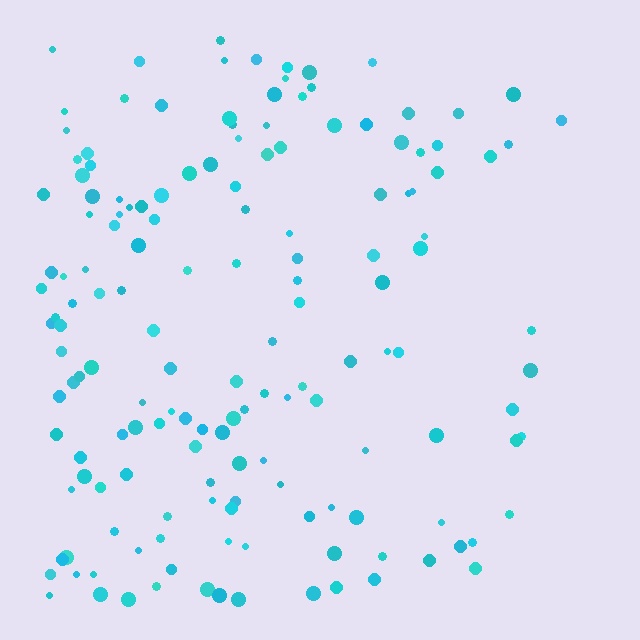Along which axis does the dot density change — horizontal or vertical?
Horizontal.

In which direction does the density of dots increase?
From right to left, with the left side densest.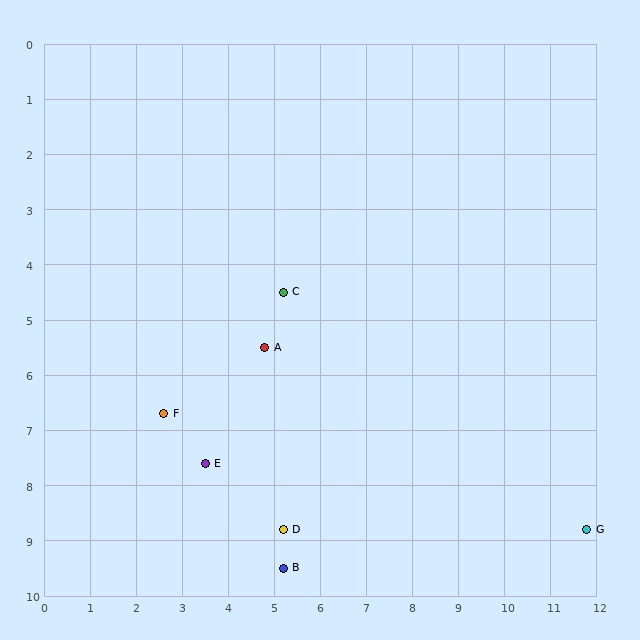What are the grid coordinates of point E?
Point E is at approximately (3.5, 7.6).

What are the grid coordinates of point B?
Point B is at approximately (5.2, 9.5).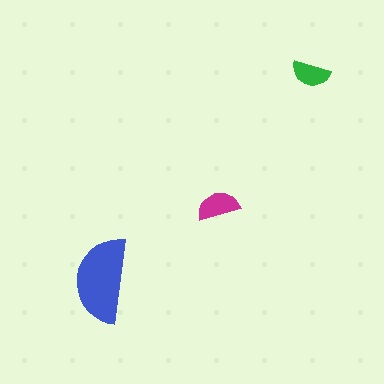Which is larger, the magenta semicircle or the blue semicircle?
The blue one.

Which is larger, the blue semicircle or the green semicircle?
The blue one.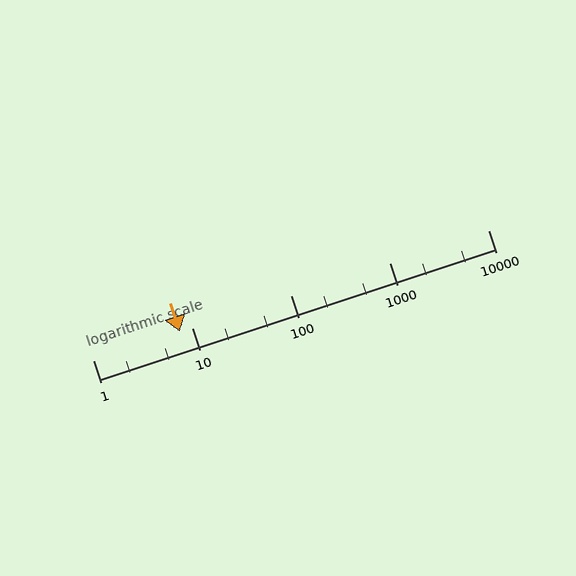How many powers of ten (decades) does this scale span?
The scale spans 4 decades, from 1 to 10000.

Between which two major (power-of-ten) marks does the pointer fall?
The pointer is between 1 and 10.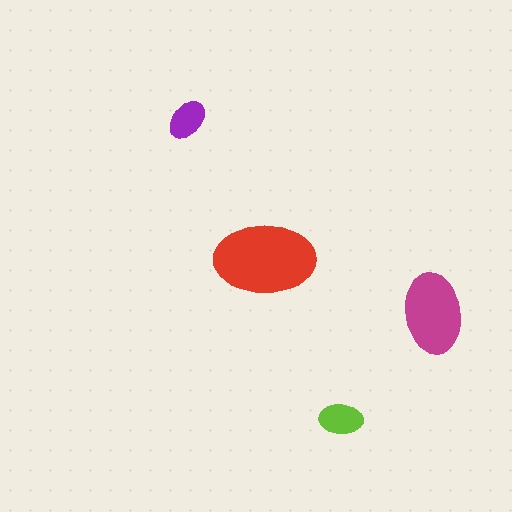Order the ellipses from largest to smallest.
the red one, the magenta one, the lime one, the purple one.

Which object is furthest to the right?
The magenta ellipse is rightmost.